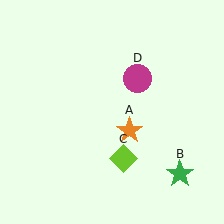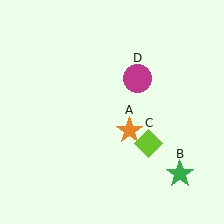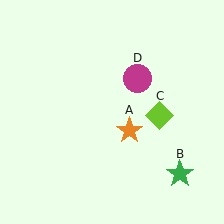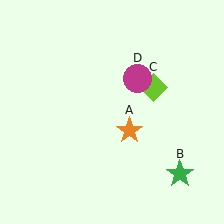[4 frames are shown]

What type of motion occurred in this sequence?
The lime diamond (object C) rotated counterclockwise around the center of the scene.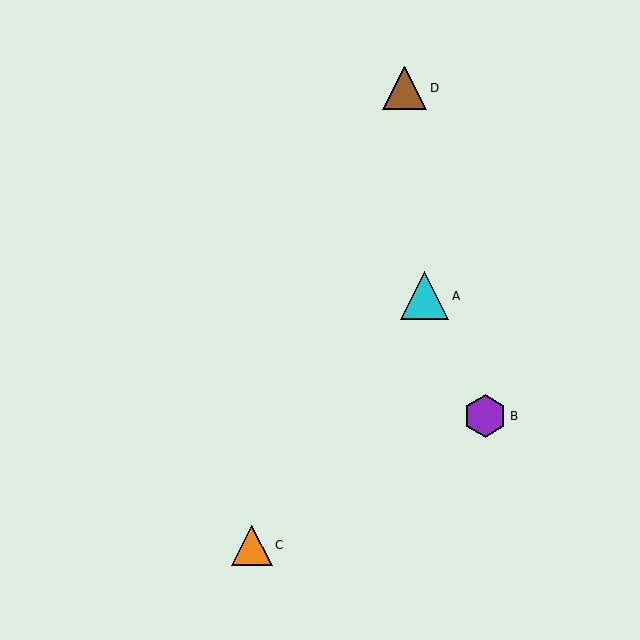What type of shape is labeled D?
Shape D is a brown triangle.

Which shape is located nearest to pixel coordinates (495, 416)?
The purple hexagon (labeled B) at (485, 416) is nearest to that location.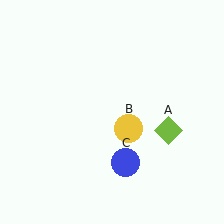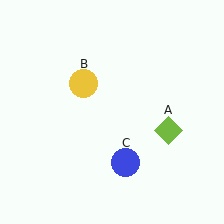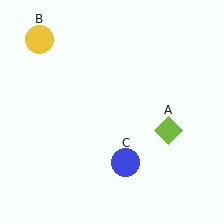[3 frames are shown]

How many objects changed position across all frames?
1 object changed position: yellow circle (object B).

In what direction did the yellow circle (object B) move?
The yellow circle (object B) moved up and to the left.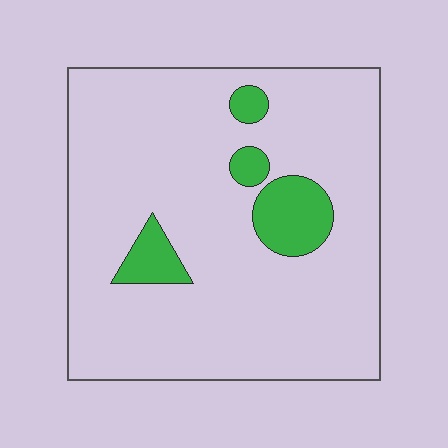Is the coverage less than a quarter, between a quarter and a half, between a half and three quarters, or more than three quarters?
Less than a quarter.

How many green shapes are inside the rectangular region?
4.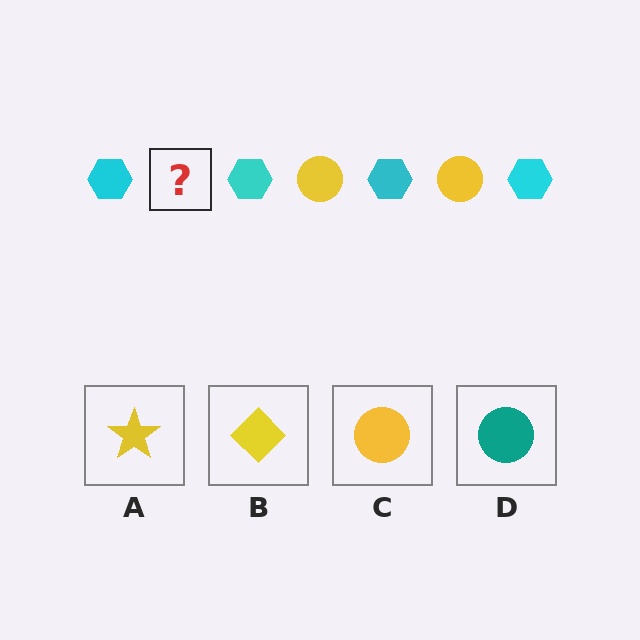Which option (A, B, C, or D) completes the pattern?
C.